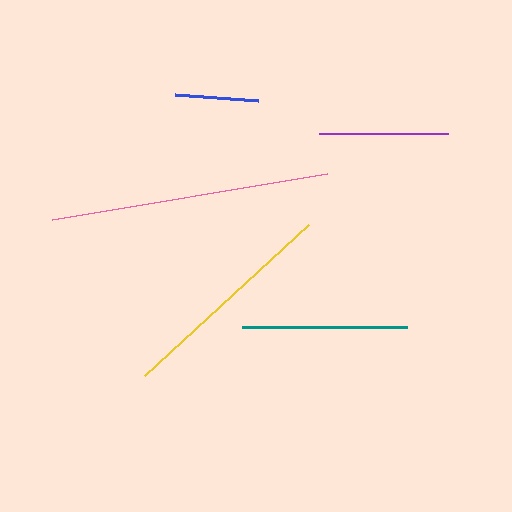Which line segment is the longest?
The pink line is the longest at approximately 279 pixels.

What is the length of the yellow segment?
The yellow segment is approximately 223 pixels long.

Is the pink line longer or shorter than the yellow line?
The pink line is longer than the yellow line.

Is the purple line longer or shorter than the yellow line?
The yellow line is longer than the purple line.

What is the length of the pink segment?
The pink segment is approximately 279 pixels long.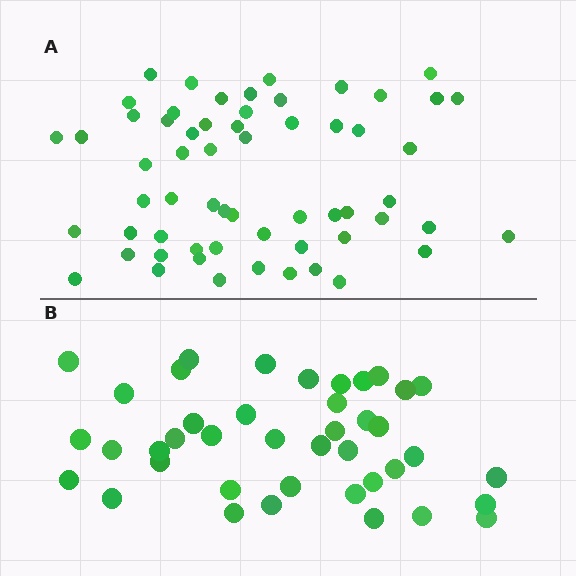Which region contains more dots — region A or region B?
Region A (the top region) has more dots.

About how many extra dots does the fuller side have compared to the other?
Region A has approximately 20 more dots than region B.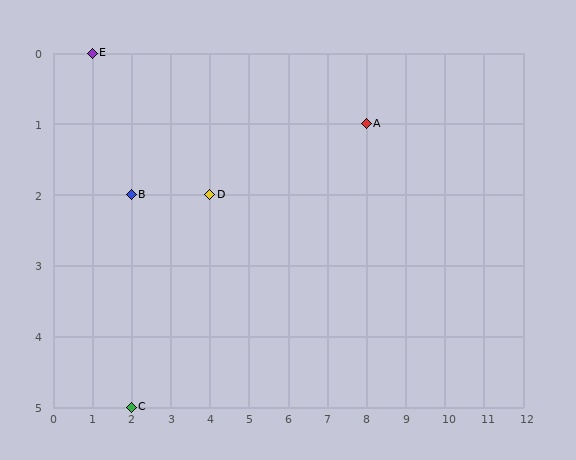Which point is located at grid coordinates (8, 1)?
Point A is at (8, 1).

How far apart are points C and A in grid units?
Points C and A are 6 columns and 4 rows apart (about 7.2 grid units diagonally).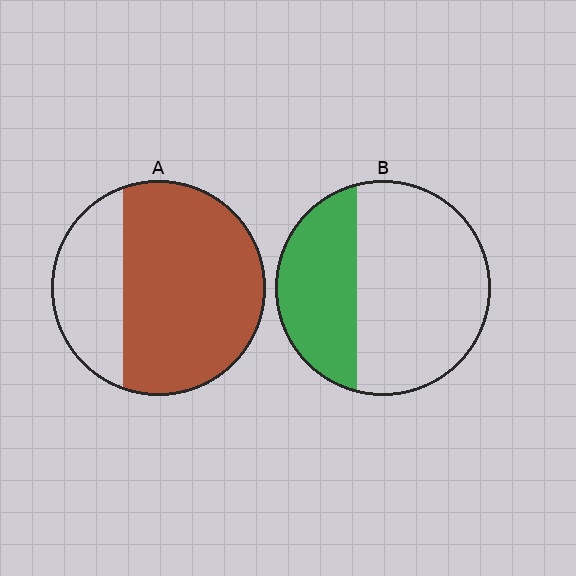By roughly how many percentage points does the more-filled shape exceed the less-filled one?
By roughly 35 percentage points (A over B).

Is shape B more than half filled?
No.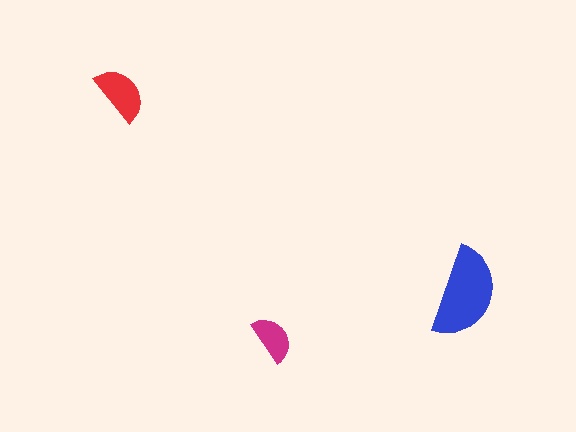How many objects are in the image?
There are 3 objects in the image.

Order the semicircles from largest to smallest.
the blue one, the red one, the magenta one.